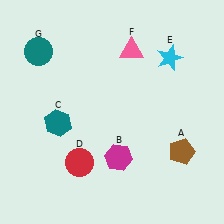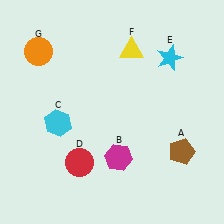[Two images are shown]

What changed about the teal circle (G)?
In Image 1, G is teal. In Image 2, it changed to orange.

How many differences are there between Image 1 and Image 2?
There are 3 differences between the two images.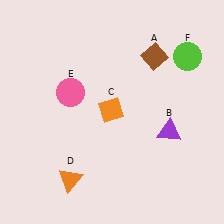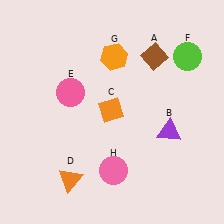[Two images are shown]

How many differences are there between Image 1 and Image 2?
There are 2 differences between the two images.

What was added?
An orange hexagon (G), a pink circle (H) were added in Image 2.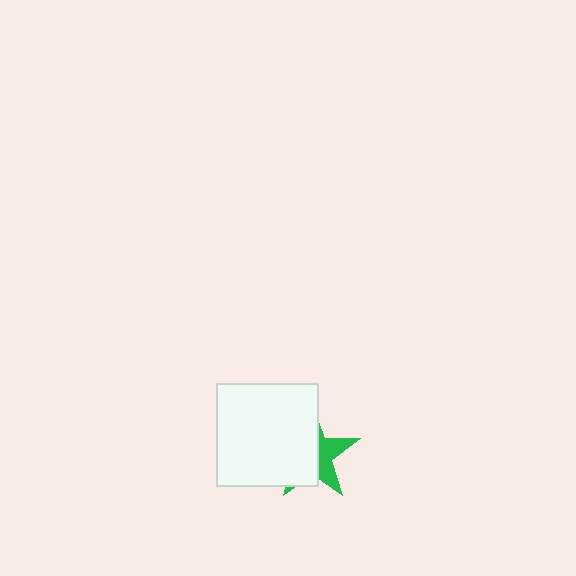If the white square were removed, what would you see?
You would see the complete green star.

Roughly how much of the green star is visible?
A small part of it is visible (roughly 37%).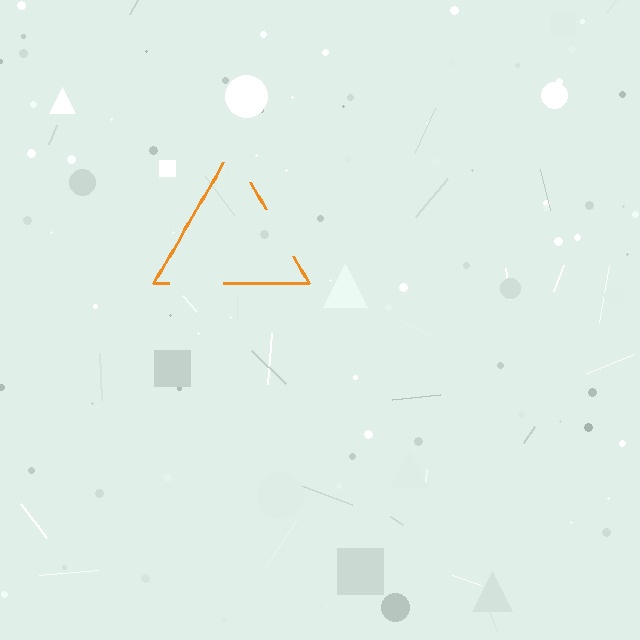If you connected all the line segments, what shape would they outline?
They would outline a triangle.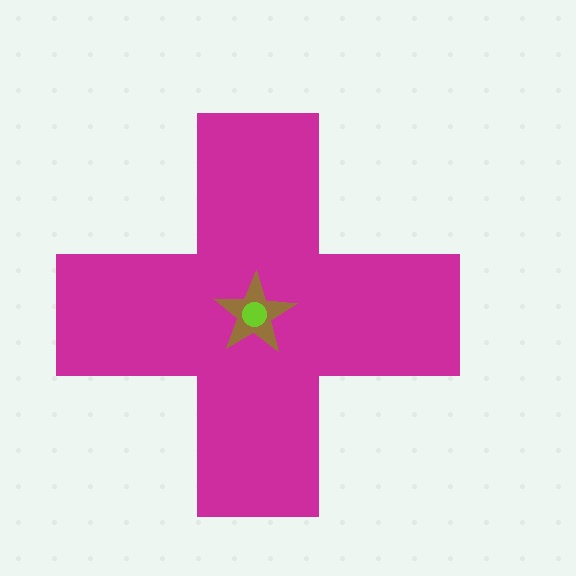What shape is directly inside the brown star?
The lime circle.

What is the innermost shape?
The lime circle.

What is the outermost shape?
The magenta cross.